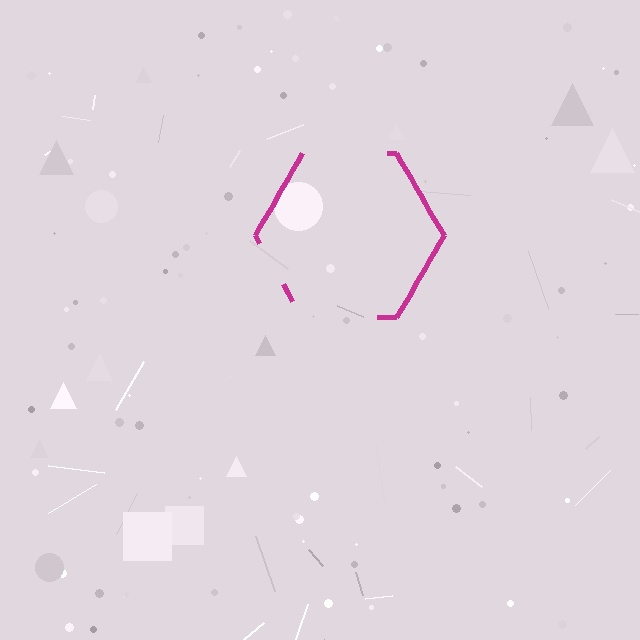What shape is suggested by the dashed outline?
The dashed outline suggests a hexagon.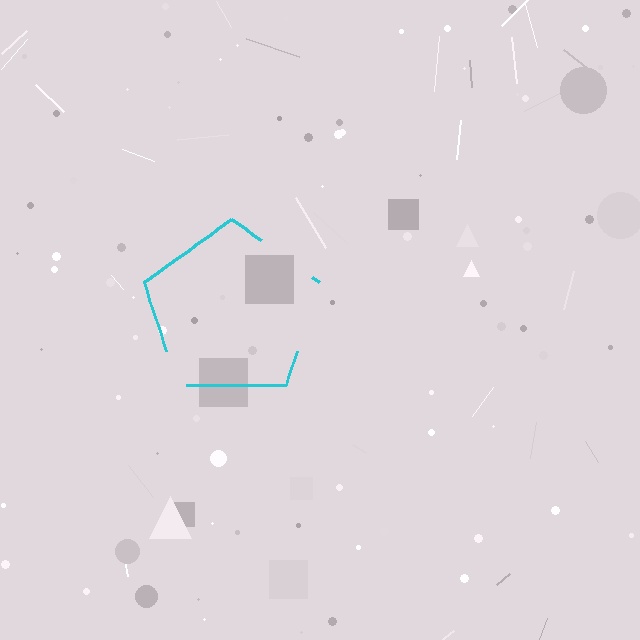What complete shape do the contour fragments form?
The contour fragments form a pentagon.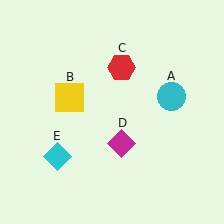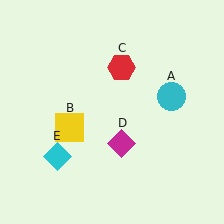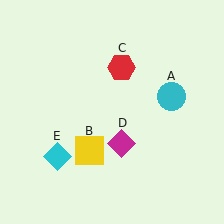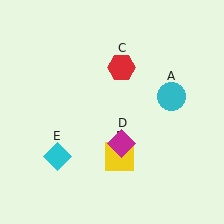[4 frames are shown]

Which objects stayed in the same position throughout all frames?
Cyan circle (object A) and red hexagon (object C) and magenta diamond (object D) and cyan diamond (object E) remained stationary.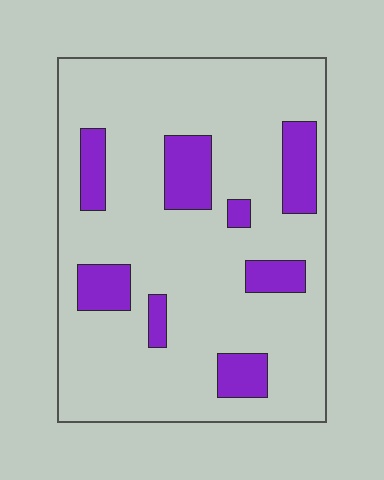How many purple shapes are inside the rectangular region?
8.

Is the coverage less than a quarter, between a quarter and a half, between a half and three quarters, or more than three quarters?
Less than a quarter.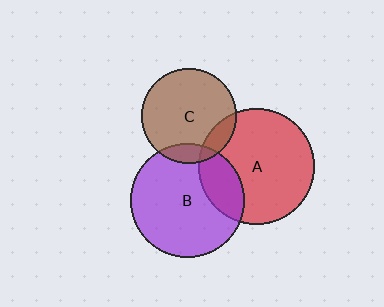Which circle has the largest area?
Circle A (red).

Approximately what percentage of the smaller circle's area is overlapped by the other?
Approximately 10%.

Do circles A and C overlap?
Yes.